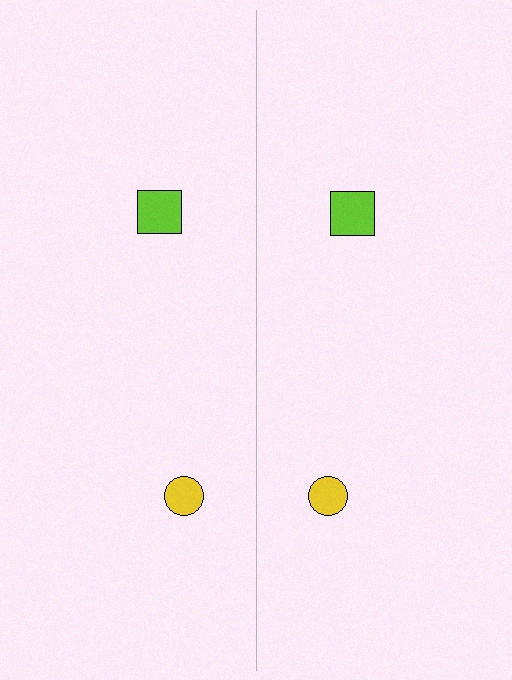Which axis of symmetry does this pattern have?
The pattern has a vertical axis of symmetry running through the center of the image.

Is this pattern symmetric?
Yes, this pattern has bilateral (reflection) symmetry.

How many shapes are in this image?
There are 4 shapes in this image.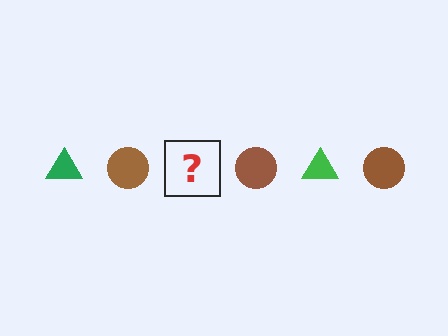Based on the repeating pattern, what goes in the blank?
The blank should be a green triangle.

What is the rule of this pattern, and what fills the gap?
The rule is that the pattern alternates between green triangle and brown circle. The gap should be filled with a green triangle.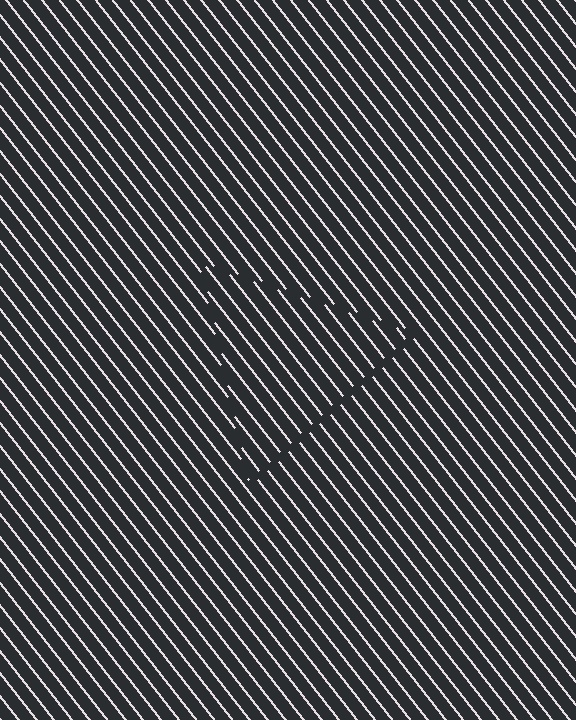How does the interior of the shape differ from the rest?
The interior of the shape contains the same grating, shifted by half a period — the contour is defined by the phase discontinuity where line-ends from the inner and outer gratings abut.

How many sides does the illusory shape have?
3 sides — the line-ends trace a triangle.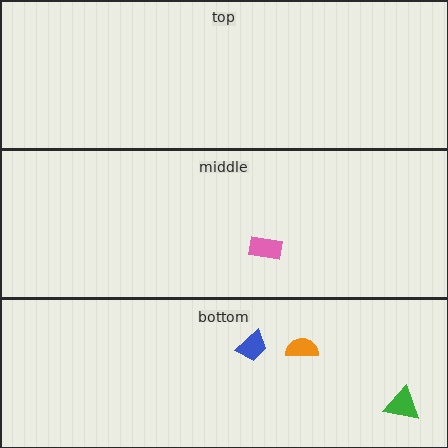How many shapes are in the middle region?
1.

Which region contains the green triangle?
The bottom region.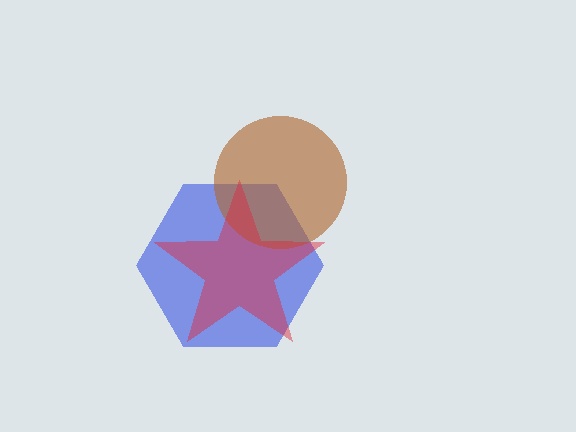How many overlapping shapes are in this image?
There are 3 overlapping shapes in the image.